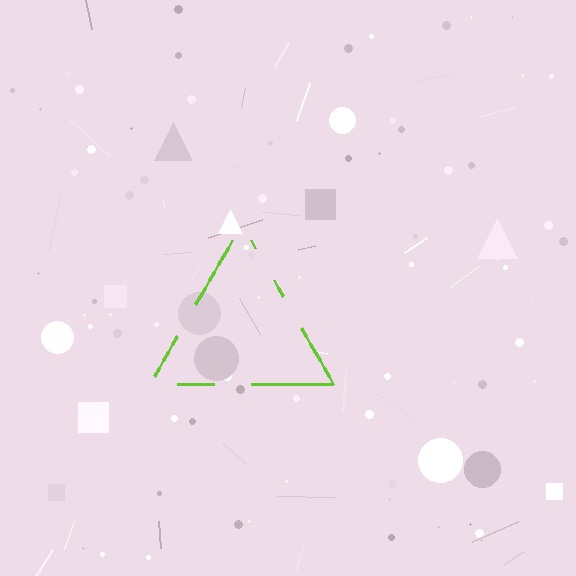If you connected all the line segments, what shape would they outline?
They would outline a triangle.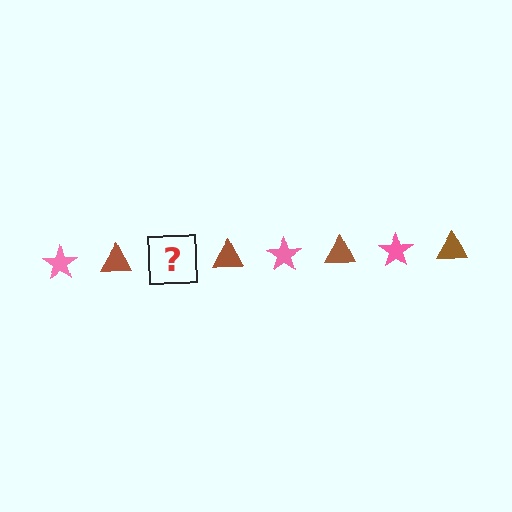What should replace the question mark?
The question mark should be replaced with a pink star.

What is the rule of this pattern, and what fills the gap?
The rule is that the pattern alternates between pink star and brown triangle. The gap should be filled with a pink star.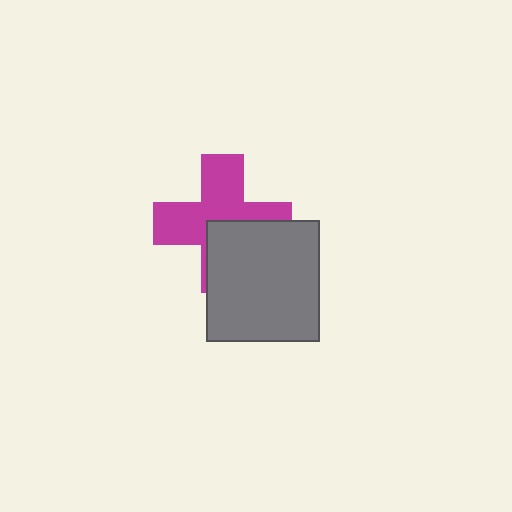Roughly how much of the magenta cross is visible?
About half of it is visible (roughly 60%).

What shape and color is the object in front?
The object in front is a gray rectangle.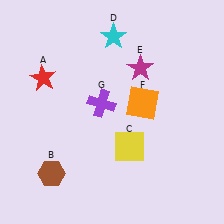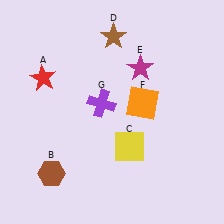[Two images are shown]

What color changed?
The star (D) changed from cyan in Image 1 to brown in Image 2.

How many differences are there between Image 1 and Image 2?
There is 1 difference between the two images.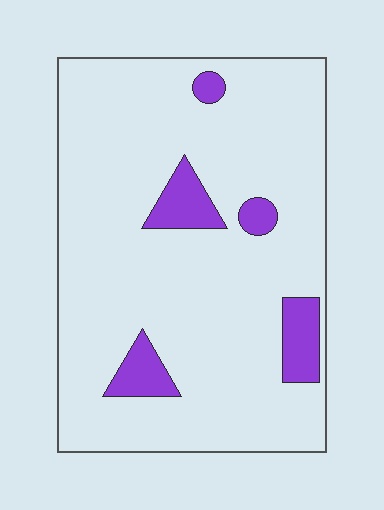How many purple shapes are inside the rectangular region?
5.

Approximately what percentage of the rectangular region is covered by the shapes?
Approximately 10%.